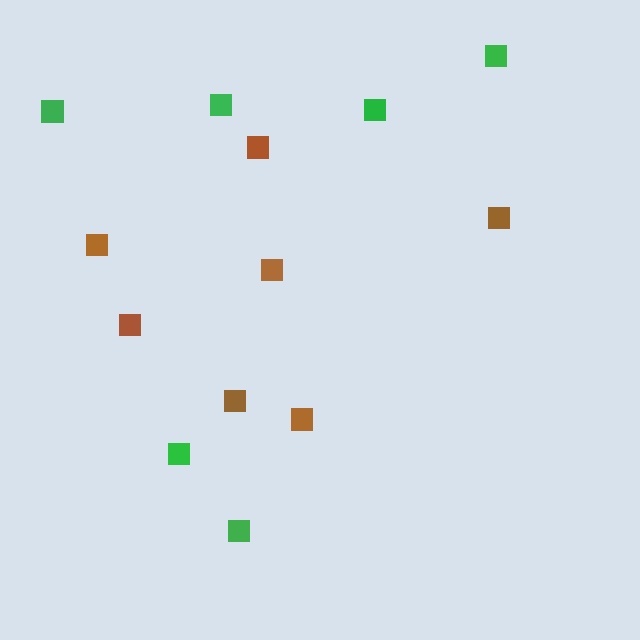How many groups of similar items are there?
There are 2 groups: one group of brown squares (7) and one group of green squares (6).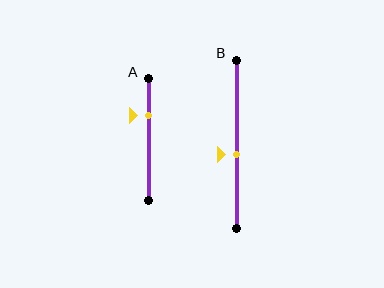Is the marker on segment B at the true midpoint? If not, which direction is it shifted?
No, the marker on segment B is shifted downward by about 6% of the segment length.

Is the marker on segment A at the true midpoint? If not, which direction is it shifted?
No, the marker on segment A is shifted upward by about 20% of the segment length.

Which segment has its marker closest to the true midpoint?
Segment B has its marker closest to the true midpoint.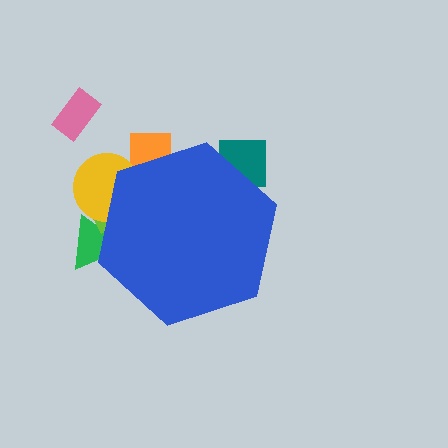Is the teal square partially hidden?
Yes, the teal square is partially hidden behind the blue hexagon.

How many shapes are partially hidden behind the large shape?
5 shapes are partially hidden.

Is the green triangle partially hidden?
Yes, the green triangle is partially hidden behind the blue hexagon.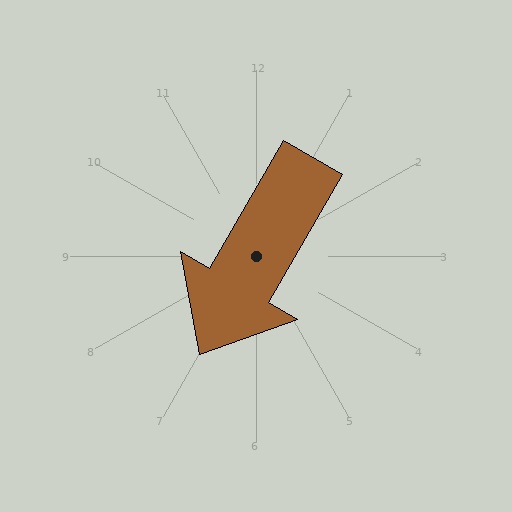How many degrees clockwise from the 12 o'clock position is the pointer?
Approximately 210 degrees.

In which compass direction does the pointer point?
Southwest.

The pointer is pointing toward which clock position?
Roughly 7 o'clock.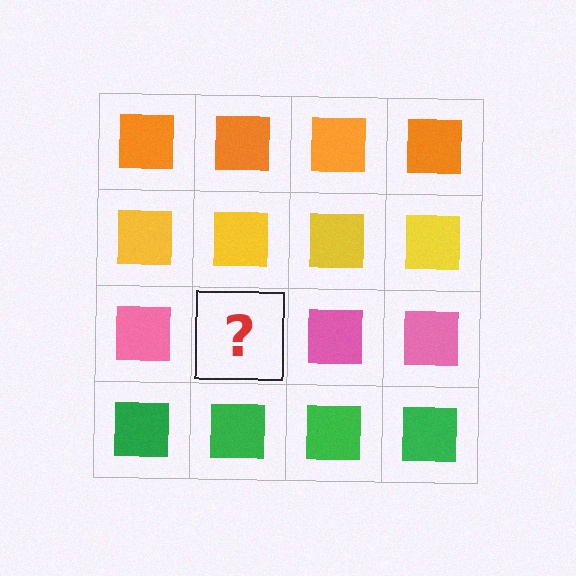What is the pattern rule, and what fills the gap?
The rule is that each row has a consistent color. The gap should be filled with a pink square.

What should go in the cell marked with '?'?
The missing cell should contain a pink square.